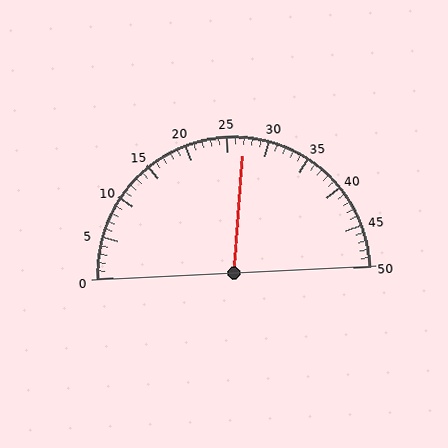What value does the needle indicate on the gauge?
The needle indicates approximately 27.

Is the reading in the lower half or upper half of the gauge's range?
The reading is in the upper half of the range (0 to 50).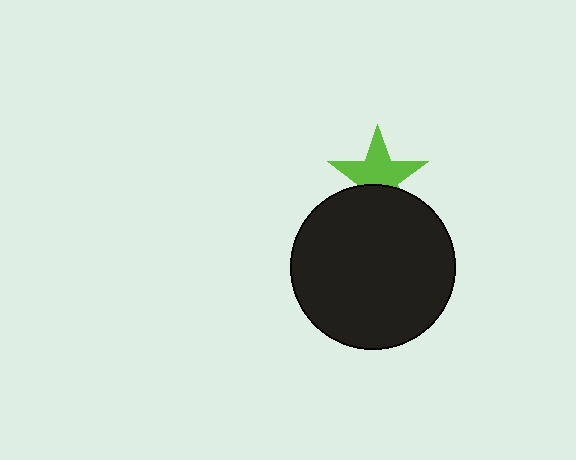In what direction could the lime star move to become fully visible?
The lime star could move up. That would shift it out from behind the black circle entirely.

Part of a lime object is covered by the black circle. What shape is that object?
It is a star.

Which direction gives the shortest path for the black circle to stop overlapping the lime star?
Moving down gives the shortest separation.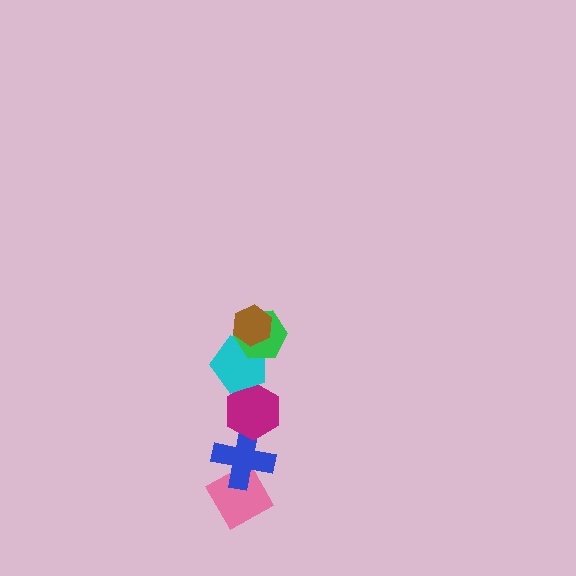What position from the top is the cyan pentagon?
The cyan pentagon is 3rd from the top.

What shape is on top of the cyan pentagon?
The green hexagon is on top of the cyan pentagon.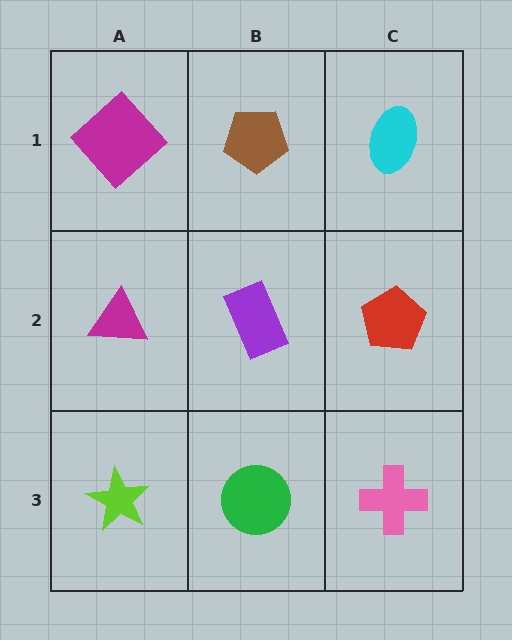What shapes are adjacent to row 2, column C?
A cyan ellipse (row 1, column C), a pink cross (row 3, column C), a purple rectangle (row 2, column B).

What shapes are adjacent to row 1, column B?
A purple rectangle (row 2, column B), a magenta diamond (row 1, column A), a cyan ellipse (row 1, column C).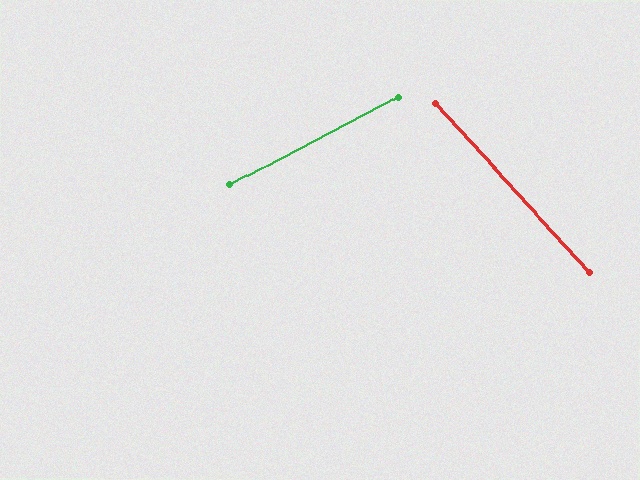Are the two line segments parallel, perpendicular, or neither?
Neither parallel nor perpendicular — they differ by about 75°.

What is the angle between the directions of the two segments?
Approximately 75 degrees.